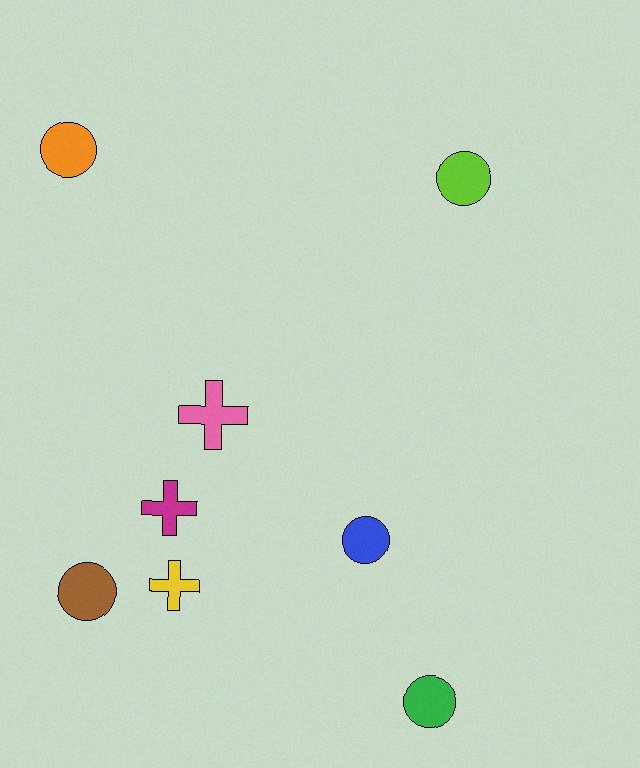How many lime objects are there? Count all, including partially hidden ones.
There is 1 lime object.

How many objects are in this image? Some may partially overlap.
There are 8 objects.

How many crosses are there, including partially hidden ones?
There are 3 crosses.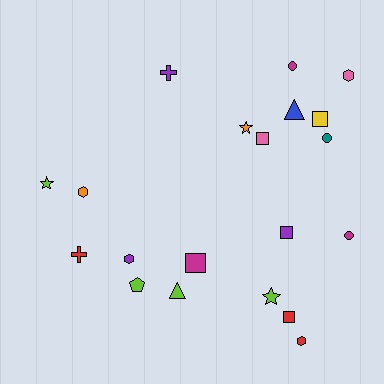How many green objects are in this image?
There are no green objects.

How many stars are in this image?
There are 3 stars.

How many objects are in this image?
There are 20 objects.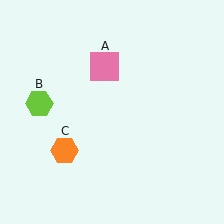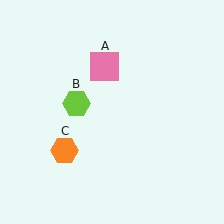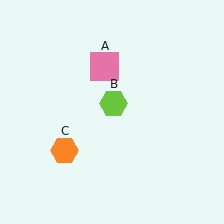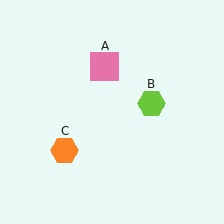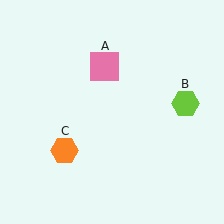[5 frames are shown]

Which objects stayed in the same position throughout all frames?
Pink square (object A) and orange hexagon (object C) remained stationary.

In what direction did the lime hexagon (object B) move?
The lime hexagon (object B) moved right.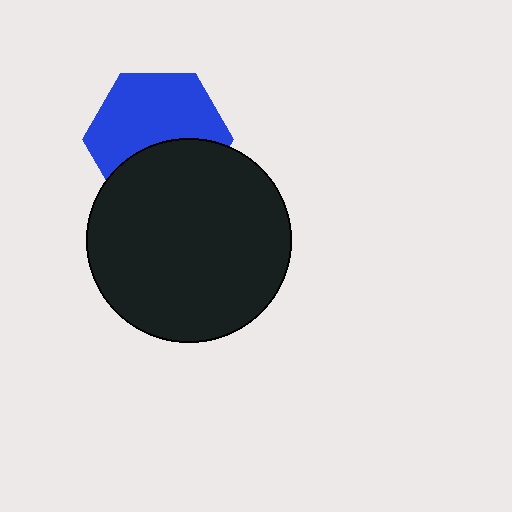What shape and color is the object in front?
The object in front is a black circle.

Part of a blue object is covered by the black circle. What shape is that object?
It is a hexagon.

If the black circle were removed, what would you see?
You would see the complete blue hexagon.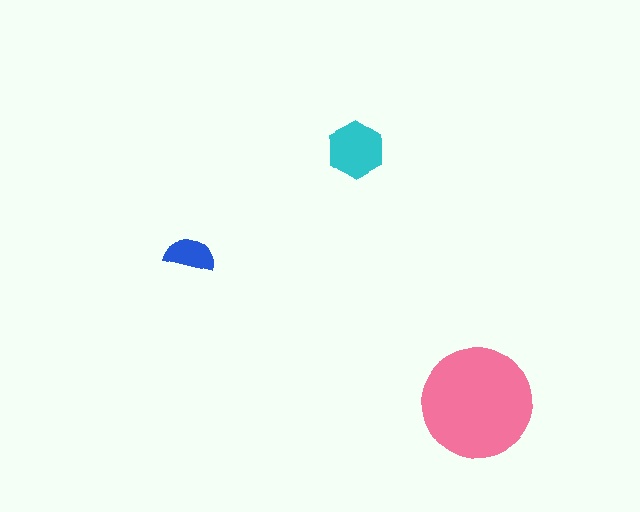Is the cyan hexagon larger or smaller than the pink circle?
Smaller.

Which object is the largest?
The pink circle.